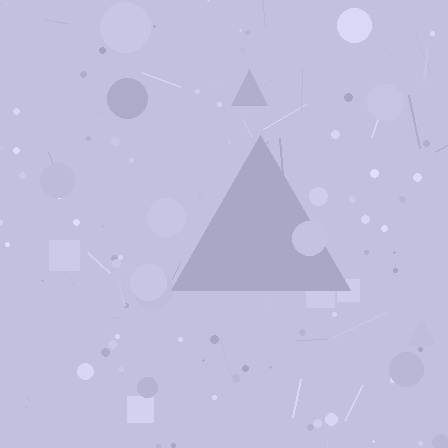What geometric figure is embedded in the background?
A triangle is embedded in the background.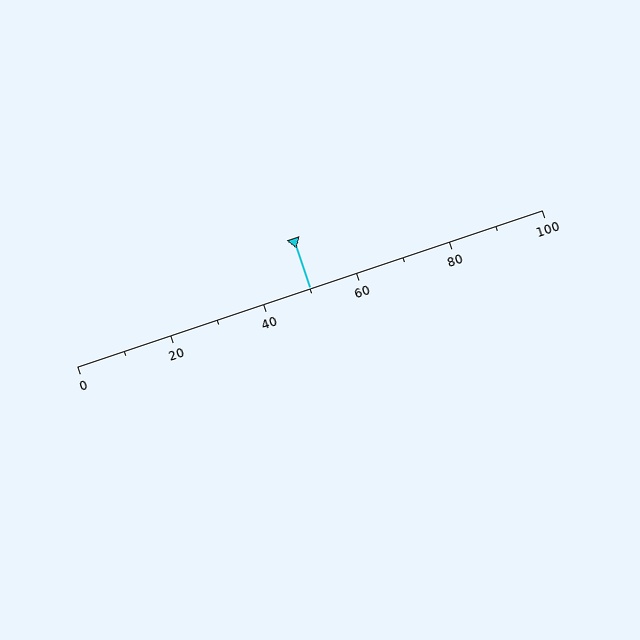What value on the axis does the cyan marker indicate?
The marker indicates approximately 50.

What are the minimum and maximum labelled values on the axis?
The axis runs from 0 to 100.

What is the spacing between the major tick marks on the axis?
The major ticks are spaced 20 apart.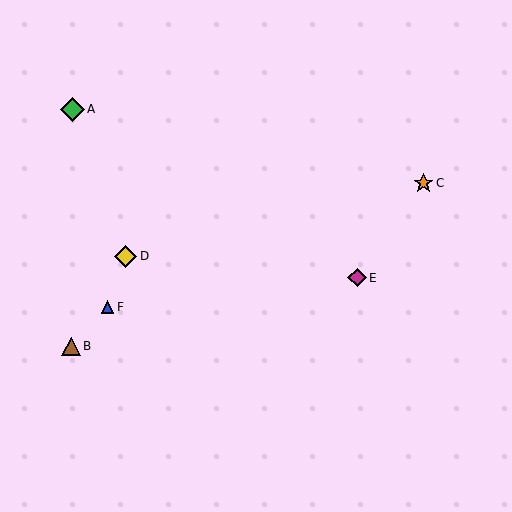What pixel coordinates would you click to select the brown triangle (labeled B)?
Click at (71, 346) to select the brown triangle B.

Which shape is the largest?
The green diamond (labeled A) is the largest.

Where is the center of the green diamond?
The center of the green diamond is at (72, 109).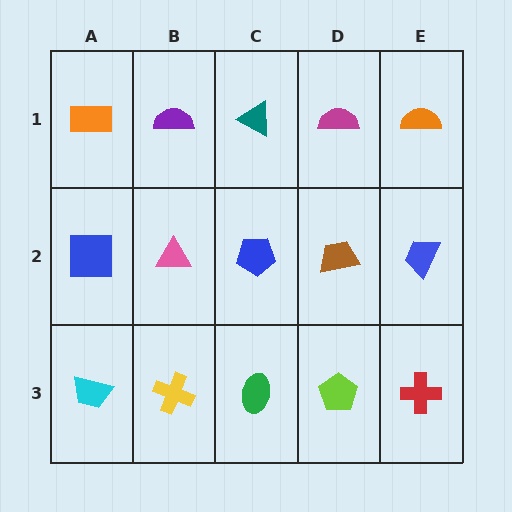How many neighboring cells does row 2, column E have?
3.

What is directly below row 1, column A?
A blue square.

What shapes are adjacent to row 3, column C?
A blue pentagon (row 2, column C), a yellow cross (row 3, column B), a lime pentagon (row 3, column D).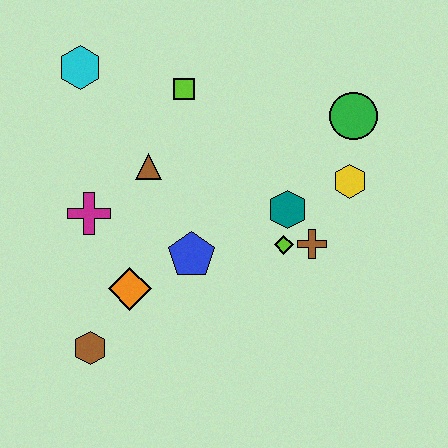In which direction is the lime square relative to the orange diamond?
The lime square is above the orange diamond.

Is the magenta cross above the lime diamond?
Yes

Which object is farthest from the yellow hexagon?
The brown hexagon is farthest from the yellow hexagon.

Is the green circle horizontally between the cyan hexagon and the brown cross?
No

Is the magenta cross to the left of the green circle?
Yes